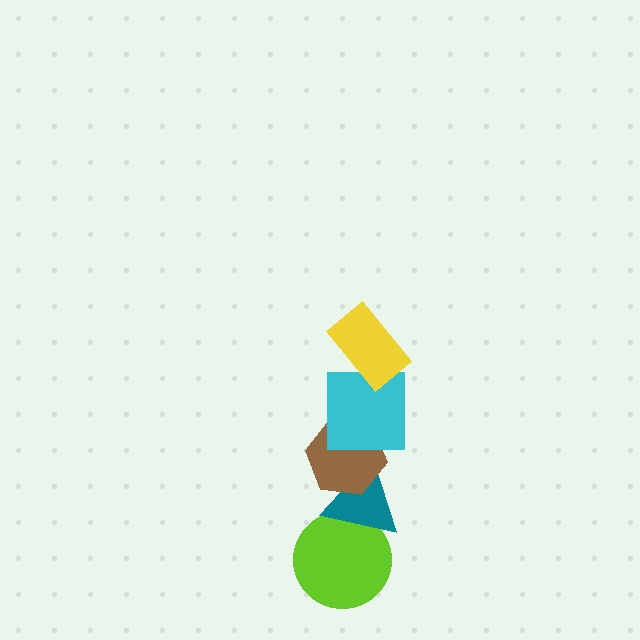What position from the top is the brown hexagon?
The brown hexagon is 3rd from the top.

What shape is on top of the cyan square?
The yellow rectangle is on top of the cyan square.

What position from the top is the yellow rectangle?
The yellow rectangle is 1st from the top.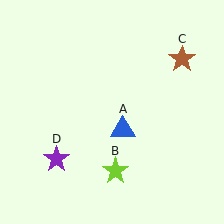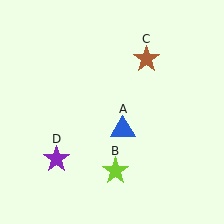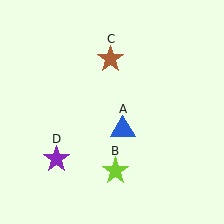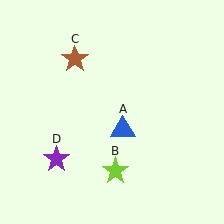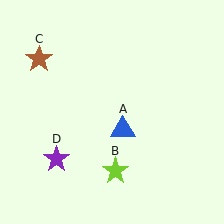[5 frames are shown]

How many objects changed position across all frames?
1 object changed position: brown star (object C).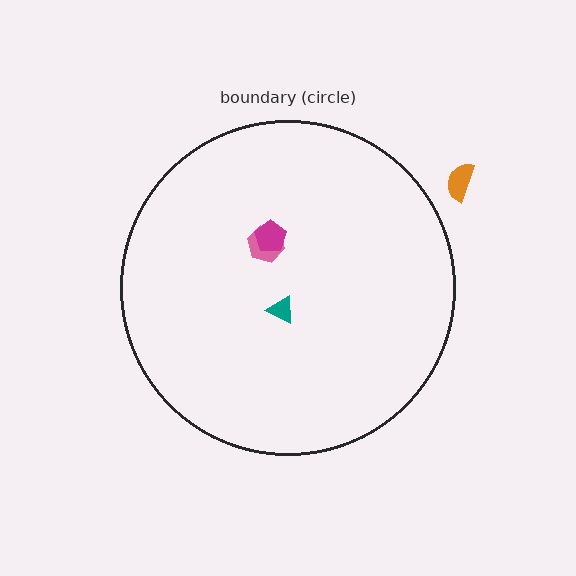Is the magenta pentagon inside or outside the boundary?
Inside.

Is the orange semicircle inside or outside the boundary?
Outside.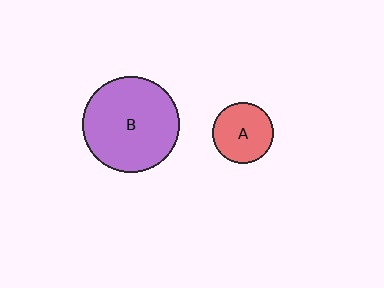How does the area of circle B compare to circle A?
Approximately 2.5 times.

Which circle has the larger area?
Circle B (purple).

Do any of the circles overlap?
No, none of the circles overlap.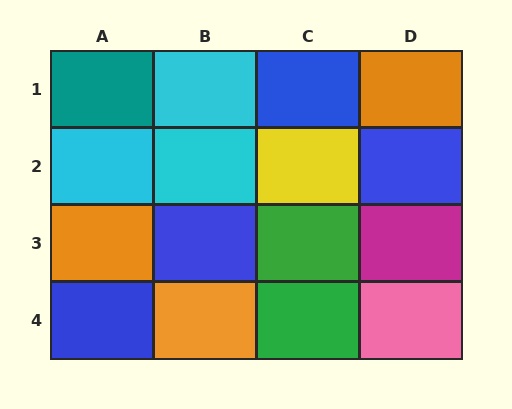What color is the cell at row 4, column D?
Pink.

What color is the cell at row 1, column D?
Orange.